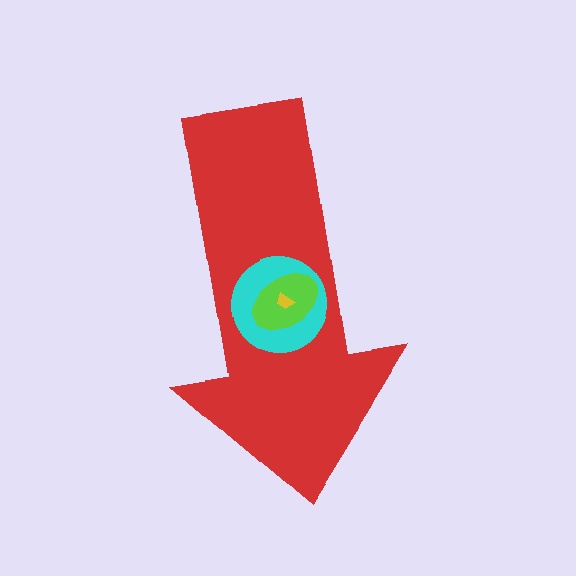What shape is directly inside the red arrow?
The cyan circle.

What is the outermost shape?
The red arrow.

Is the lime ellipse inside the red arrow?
Yes.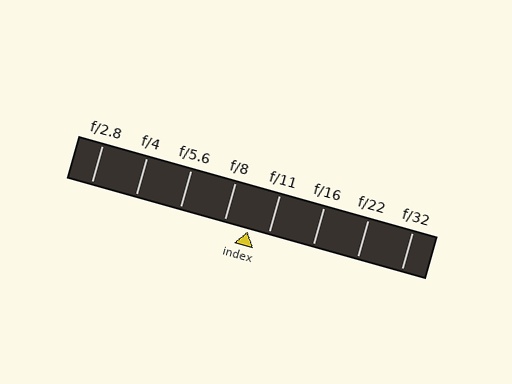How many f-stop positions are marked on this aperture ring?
There are 8 f-stop positions marked.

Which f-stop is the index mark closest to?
The index mark is closest to f/11.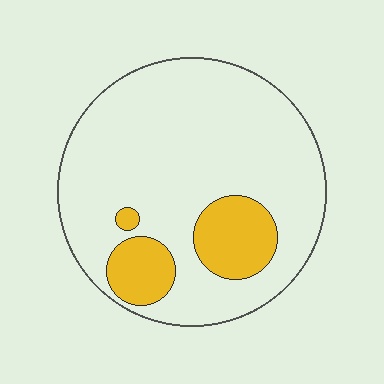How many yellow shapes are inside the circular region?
3.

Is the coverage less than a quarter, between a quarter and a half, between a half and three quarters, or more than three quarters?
Less than a quarter.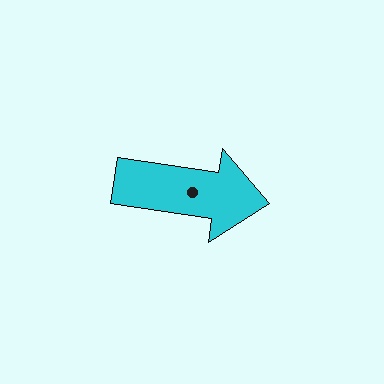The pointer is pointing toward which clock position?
Roughly 3 o'clock.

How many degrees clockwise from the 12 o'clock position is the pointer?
Approximately 98 degrees.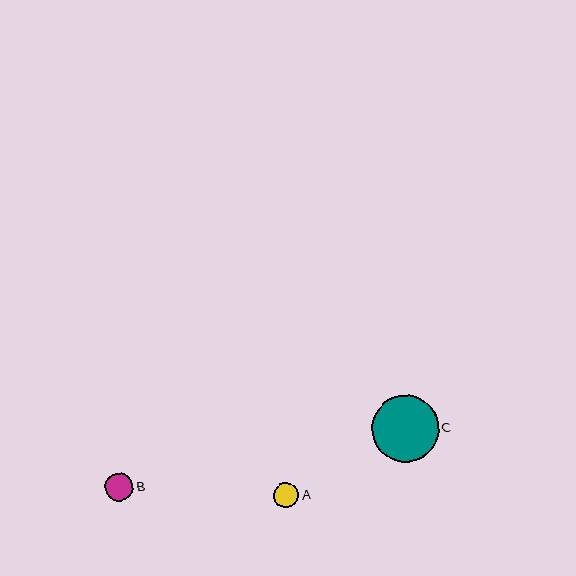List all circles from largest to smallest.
From largest to smallest: C, B, A.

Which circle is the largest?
Circle C is the largest with a size of approximately 67 pixels.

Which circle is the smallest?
Circle A is the smallest with a size of approximately 25 pixels.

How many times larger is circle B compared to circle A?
Circle B is approximately 1.1 times the size of circle A.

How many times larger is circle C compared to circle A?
Circle C is approximately 2.7 times the size of circle A.